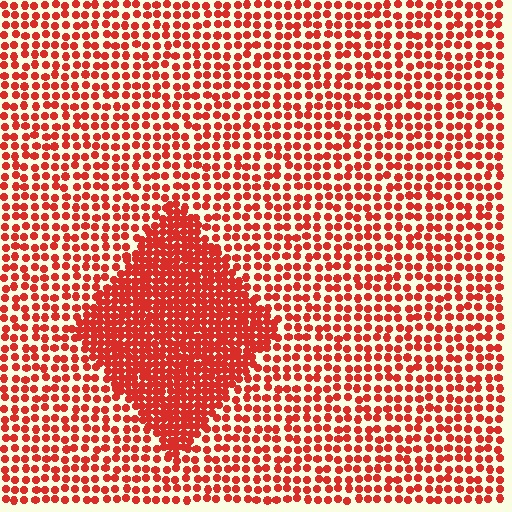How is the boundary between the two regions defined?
The boundary is defined by a change in element density (approximately 2.1x ratio). All elements are the same color, size, and shape.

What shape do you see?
I see a diamond.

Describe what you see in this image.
The image contains small red elements arranged at two different densities. A diamond-shaped region is visible where the elements are more densely packed than the surrounding area.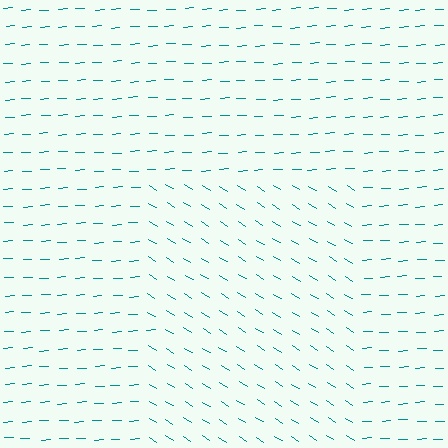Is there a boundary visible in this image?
Yes, there is a texture boundary formed by a change in line orientation.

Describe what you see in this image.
The image is filled with small teal line segments. A rectangle region in the image has lines oriented differently from the surrounding lines, creating a visible texture boundary.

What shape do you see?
I see a rectangle.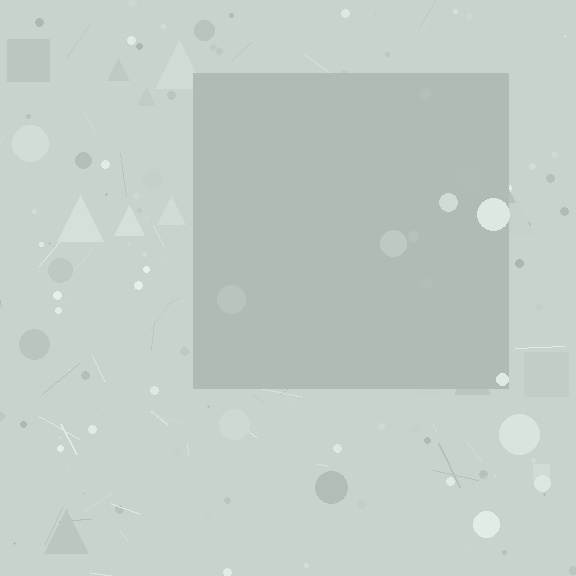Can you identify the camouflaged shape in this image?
The camouflaged shape is a square.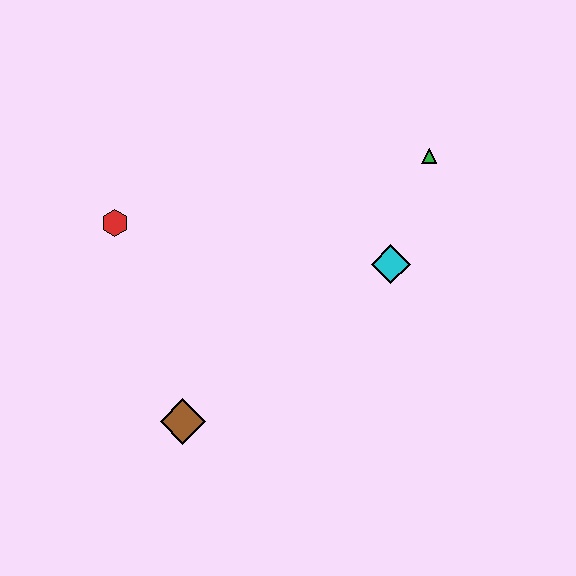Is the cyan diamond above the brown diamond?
Yes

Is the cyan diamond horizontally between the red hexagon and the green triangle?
Yes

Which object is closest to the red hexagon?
The brown diamond is closest to the red hexagon.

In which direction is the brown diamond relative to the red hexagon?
The brown diamond is below the red hexagon.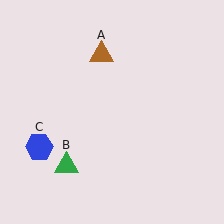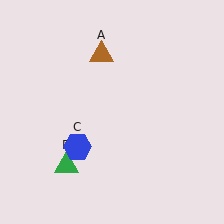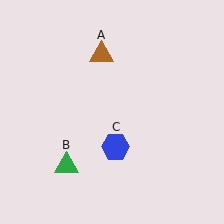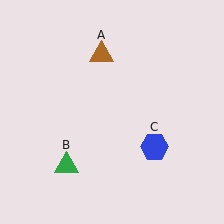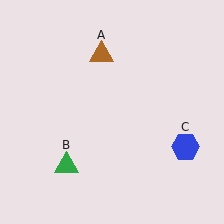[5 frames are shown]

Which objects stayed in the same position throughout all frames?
Brown triangle (object A) and green triangle (object B) remained stationary.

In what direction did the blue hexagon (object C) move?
The blue hexagon (object C) moved right.